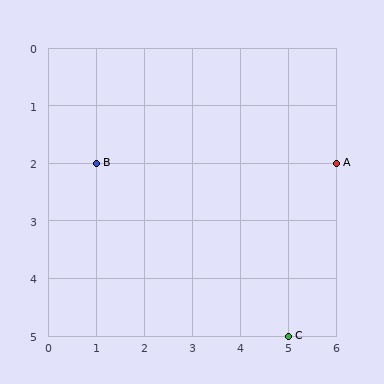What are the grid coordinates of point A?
Point A is at grid coordinates (6, 2).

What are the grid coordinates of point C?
Point C is at grid coordinates (5, 5).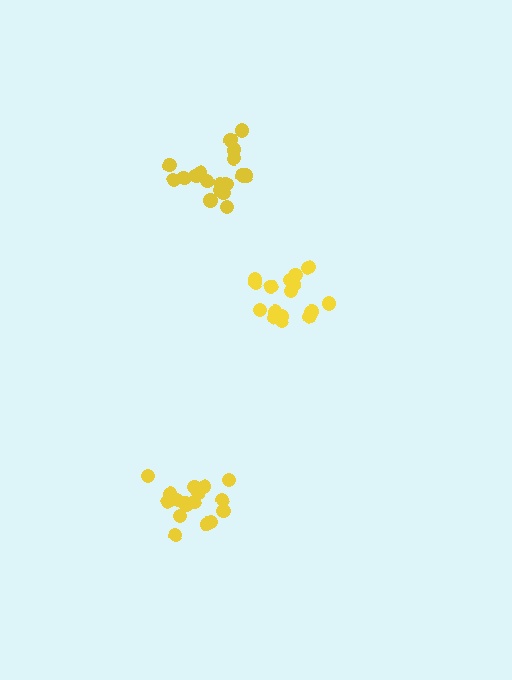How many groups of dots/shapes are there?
There are 3 groups.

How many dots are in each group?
Group 1: 18 dots, Group 2: 17 dots, Group 3: 19 dots (54 total).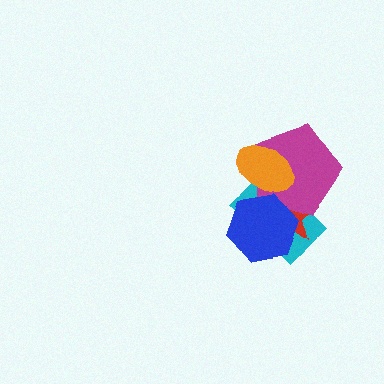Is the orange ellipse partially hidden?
No, no other shape covers it.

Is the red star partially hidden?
Yes, it is partially covered by another shape.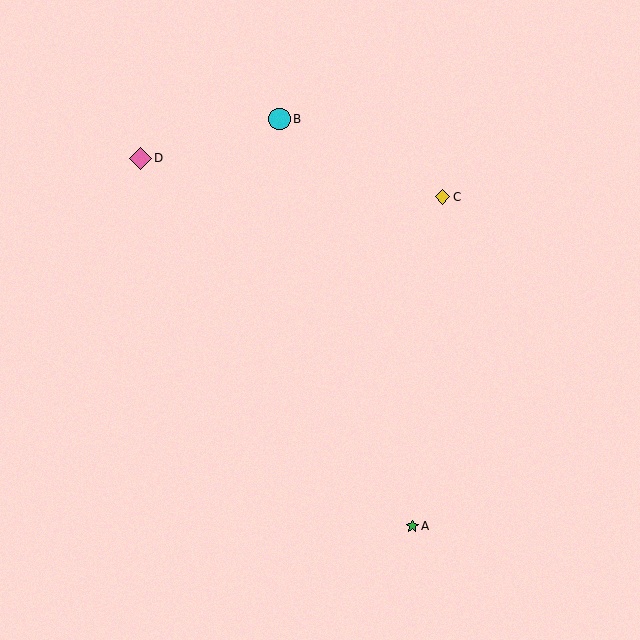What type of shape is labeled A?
Shape A is a green star.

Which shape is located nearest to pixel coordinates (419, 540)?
The green star (labeled A) at (412, 526) is nearest to that location.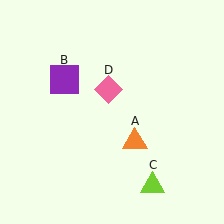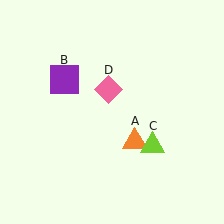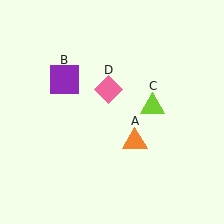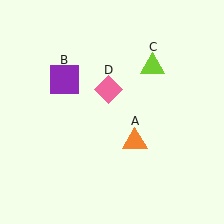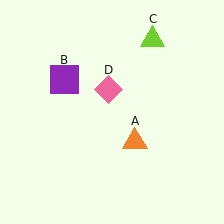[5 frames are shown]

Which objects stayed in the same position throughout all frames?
Orange triangle (object A) and purple square (object B) and pink diamond (object D) remained stationary.